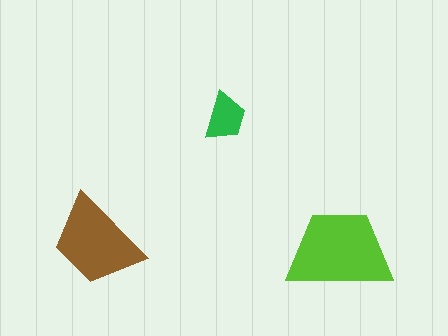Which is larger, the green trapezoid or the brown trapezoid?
The brown one.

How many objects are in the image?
There are 3 objects in the image.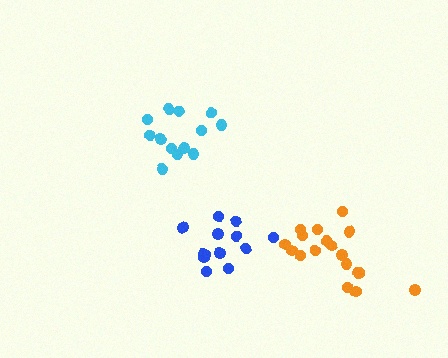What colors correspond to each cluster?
The clusters are colored: blue, orange, cyan.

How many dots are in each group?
Group 1: 13 dots, Group 2: 18 dots, Group 3: 13 dots (44 total).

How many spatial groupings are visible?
There are 3 spatial groupings.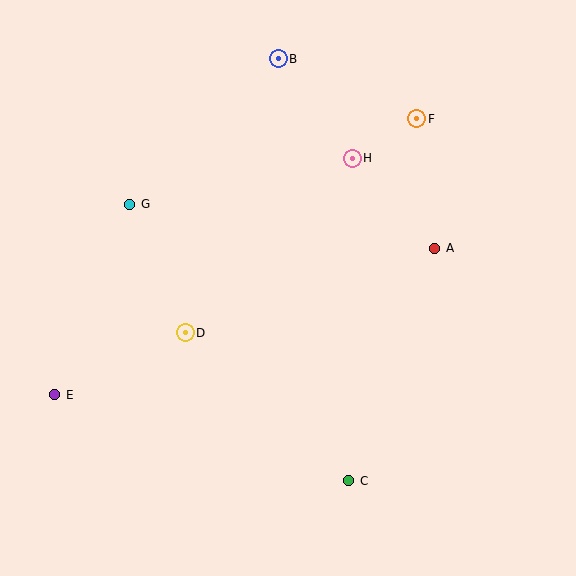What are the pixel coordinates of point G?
Point G is at (130, 204).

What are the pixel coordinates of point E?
Point E is at (55, 395).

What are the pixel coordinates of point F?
Point F is at (417, 119).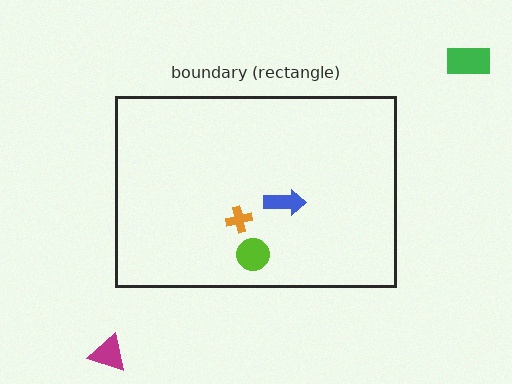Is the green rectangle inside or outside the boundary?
Outside.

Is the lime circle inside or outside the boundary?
Inside.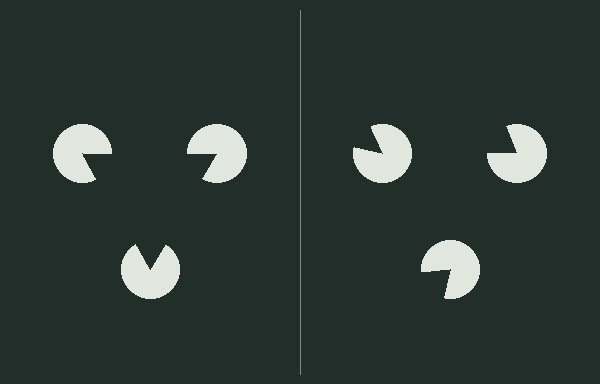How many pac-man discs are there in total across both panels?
6 — 3 on each side.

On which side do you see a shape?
An illusory triangle appears on the left side. On the right side the wedge cuts are rotated, so no coherent shape forms.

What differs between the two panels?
The pac-man discs are positioned identically on both sides; only the wedge orientations differ. On the left they align to a triangle; on the right they are misaligned.